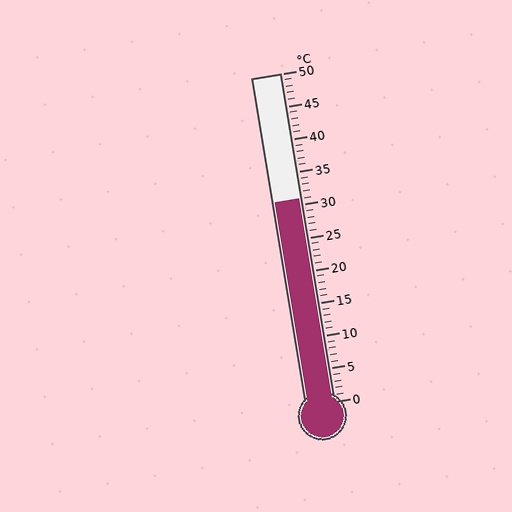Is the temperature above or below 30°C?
The temperature is above 30°C.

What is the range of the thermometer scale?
The thermometer scale ranges from 0°C to 50°C.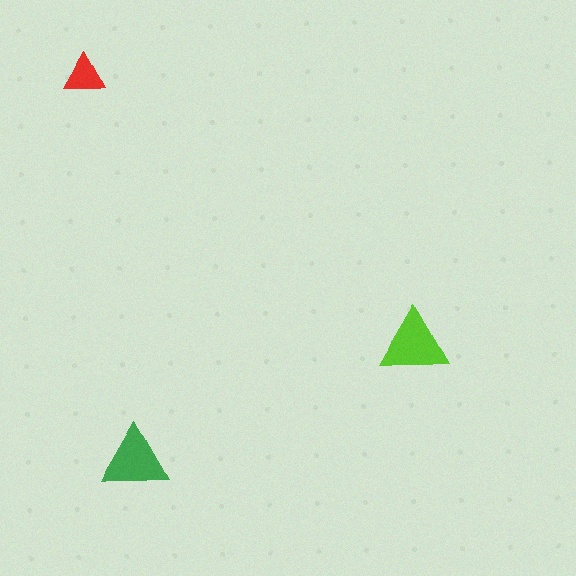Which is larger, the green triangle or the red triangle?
The green one.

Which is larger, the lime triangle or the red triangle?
The lime one.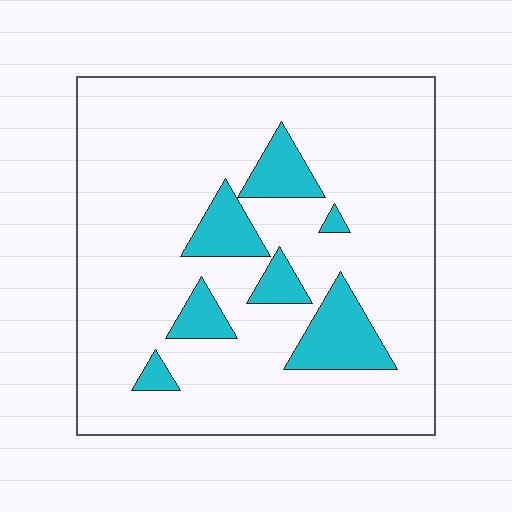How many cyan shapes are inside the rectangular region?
7.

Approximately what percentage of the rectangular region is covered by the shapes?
Approximately 15%.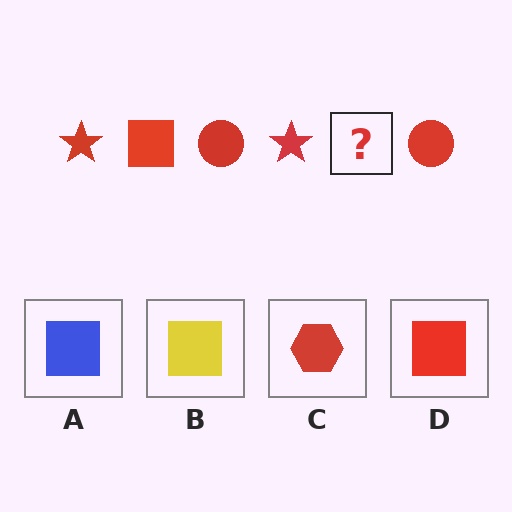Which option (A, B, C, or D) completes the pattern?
D.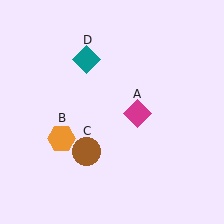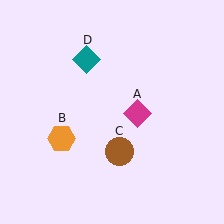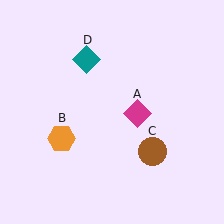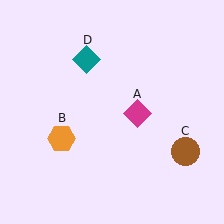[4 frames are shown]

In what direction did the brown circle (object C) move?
The brown circle (object C) moved right.